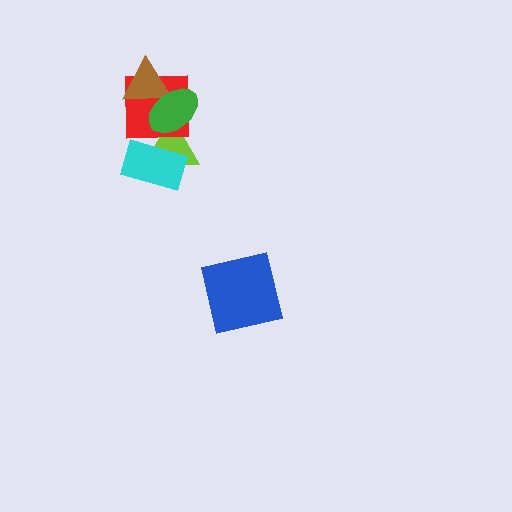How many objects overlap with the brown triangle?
2 objects overlap with the brown triangle.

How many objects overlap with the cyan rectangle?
2 objects overlap with the cyan rectangle.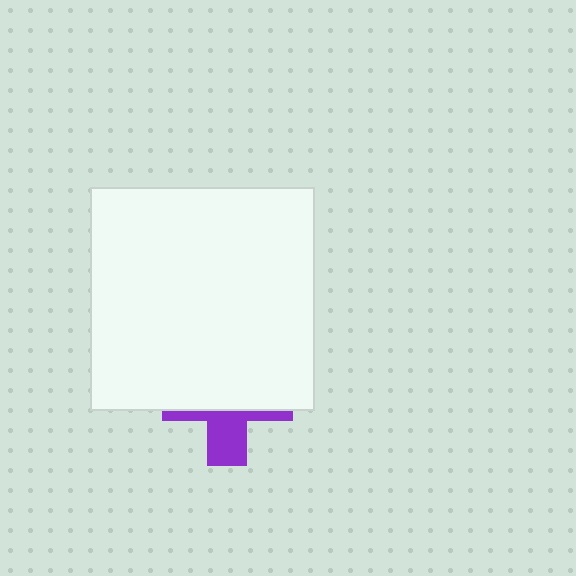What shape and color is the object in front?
The object in front is a white square.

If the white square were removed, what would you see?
You would see the complete purple cross.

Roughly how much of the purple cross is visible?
A small part of it is visible (roughly 35%).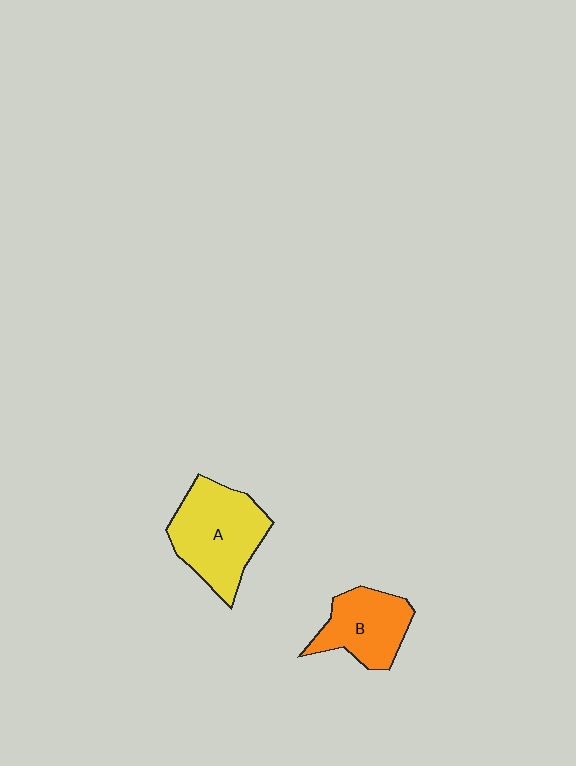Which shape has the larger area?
Shape A (yellow).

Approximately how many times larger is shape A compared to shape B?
Approximately 1.4 times.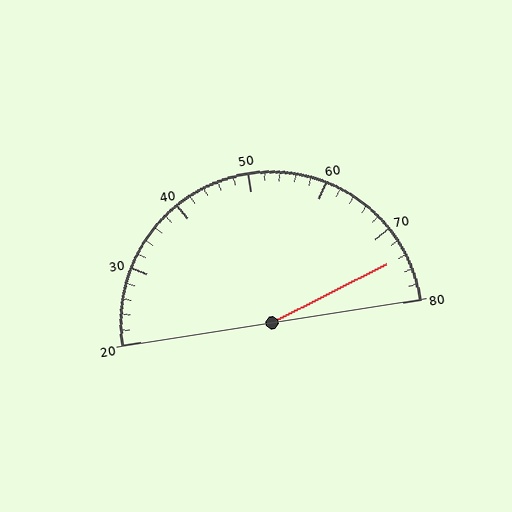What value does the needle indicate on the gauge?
The needle indicates approximately 74.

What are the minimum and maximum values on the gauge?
The gauge ranges from 20 to 80.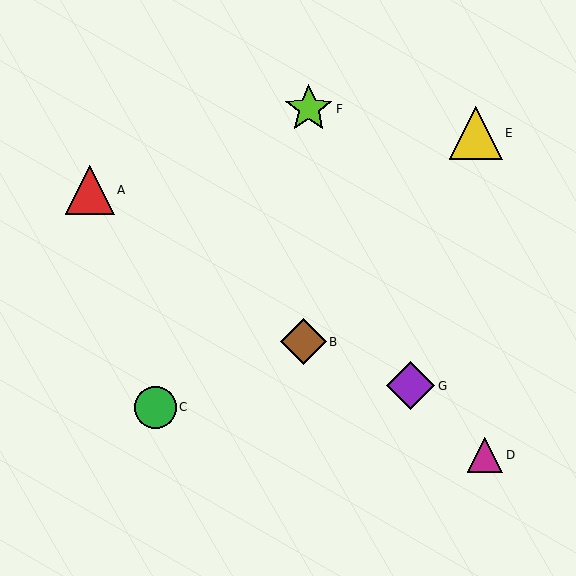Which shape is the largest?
The yellow triangle (labeled E) is the largest.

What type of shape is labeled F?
Shape F is a lime star.